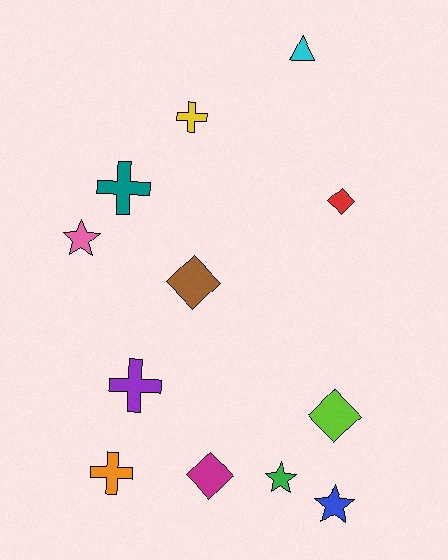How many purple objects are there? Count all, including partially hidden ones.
There is 1 purple object.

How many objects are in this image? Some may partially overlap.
There are 12 objects.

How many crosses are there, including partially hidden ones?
There are 4 crosses.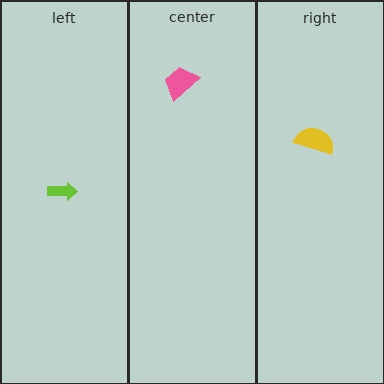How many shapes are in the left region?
1.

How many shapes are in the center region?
1.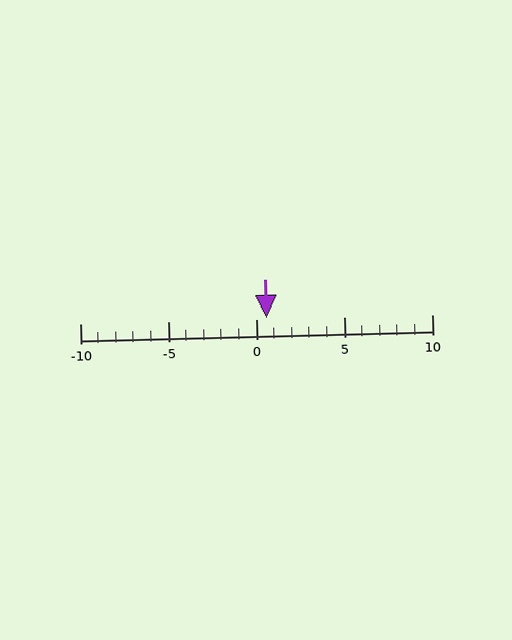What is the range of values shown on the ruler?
The ruler shows values from -10 to 10.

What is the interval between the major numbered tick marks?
The major tick marks are spaced 5 units apart.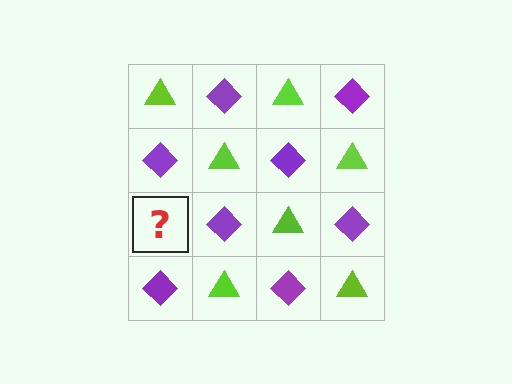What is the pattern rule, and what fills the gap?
The rule is that it alternates lime triangle and purple diamond in a checkerboard pattern. The gap should be filled with a lime triangle.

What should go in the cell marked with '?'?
The missing cell should contain a lime triangle.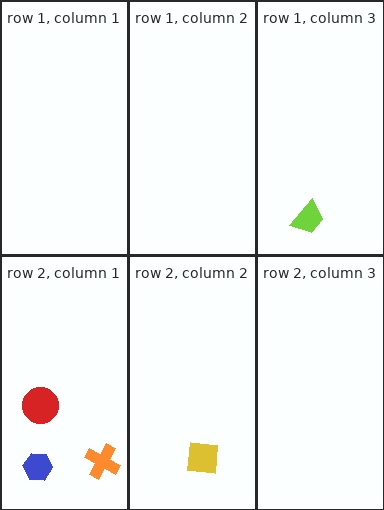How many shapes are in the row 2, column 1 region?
3.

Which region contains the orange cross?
The row 2, column 1 region.